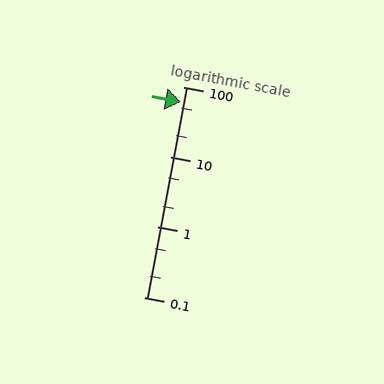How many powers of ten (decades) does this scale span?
The scale spans 3 decades, from 0.1 to 100.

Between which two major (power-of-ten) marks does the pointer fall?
The pointer is between 10 and 100.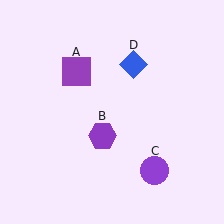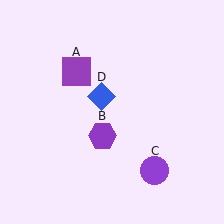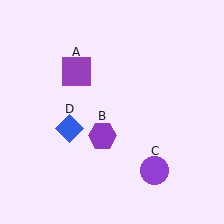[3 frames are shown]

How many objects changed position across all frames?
1 object changed position: blue diamond (object D).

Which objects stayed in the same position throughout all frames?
Purple square (object A) and purple hexagon (object B) and purple circle (object C) remained stationary.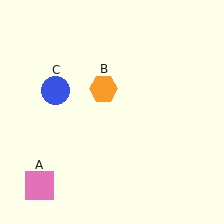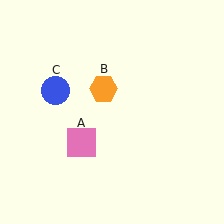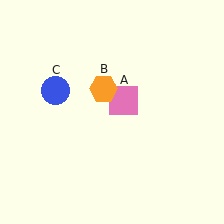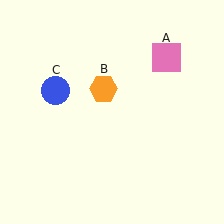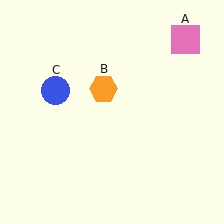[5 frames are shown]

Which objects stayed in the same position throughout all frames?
Orange hexagon (object B) and blue circle (object C) remained stationary.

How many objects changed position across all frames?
1 object changed position: pink square (object A).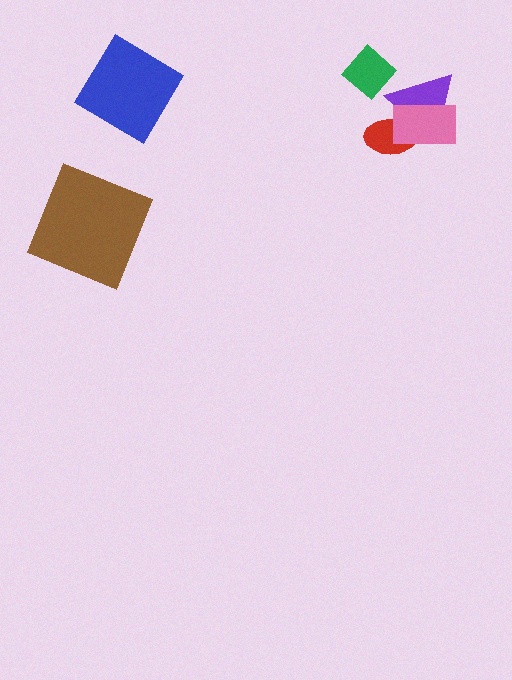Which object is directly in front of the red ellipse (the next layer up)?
The purple triangle is directly in front of the red ellipse.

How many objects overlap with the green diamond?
0 objects overlap with the green diamond.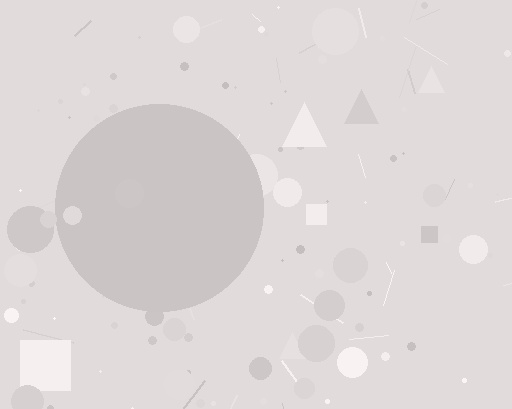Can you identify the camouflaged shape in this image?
The camouflaged shape is a circle.